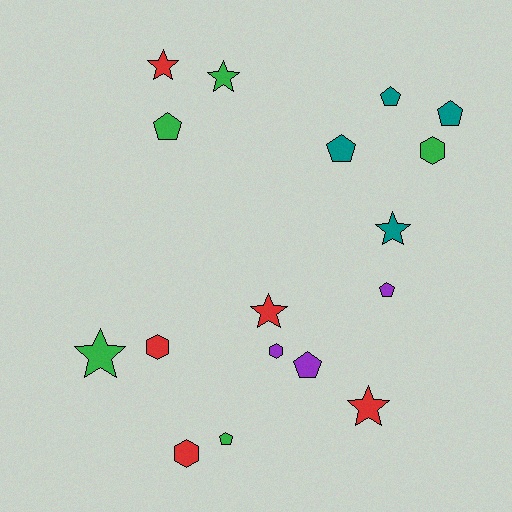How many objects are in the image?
There are 17 objects.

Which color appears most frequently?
Red, with 5 objects.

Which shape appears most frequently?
Pentagon, with 7 objects.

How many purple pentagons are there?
There are 2 purple pentagons.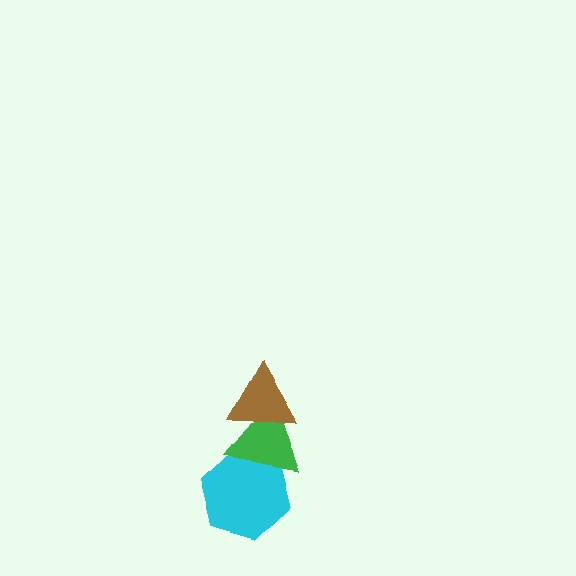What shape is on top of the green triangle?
The brown triangle is on top of the green triangle.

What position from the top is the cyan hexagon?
The cyan hexagon is 3rd from the top.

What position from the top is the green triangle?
The green triangle is 2nd from the top.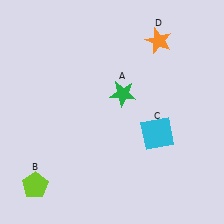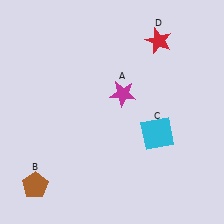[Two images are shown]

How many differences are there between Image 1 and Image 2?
There are 3 differences between the two images.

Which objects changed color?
A changed from green to magenta. B changed from lime to brown. D changed from orange to red.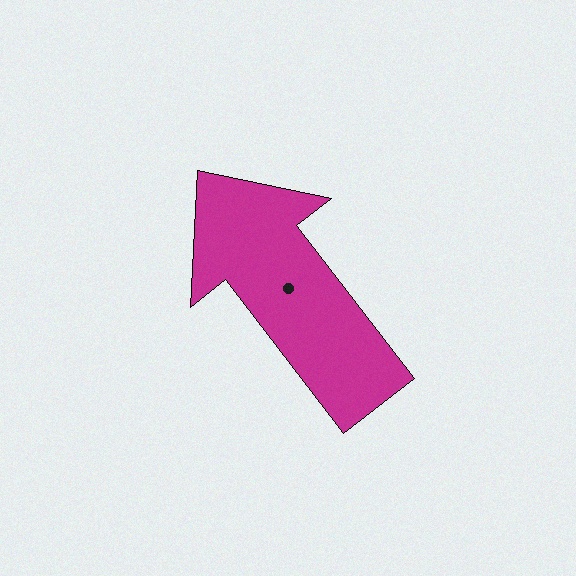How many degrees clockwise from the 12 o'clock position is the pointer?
Approximately 322 degrees.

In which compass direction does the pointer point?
Northwest.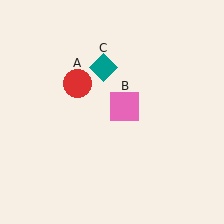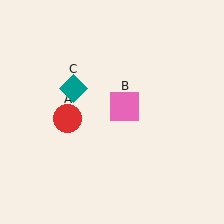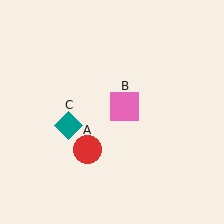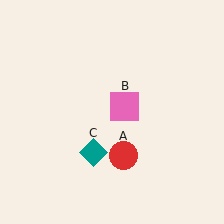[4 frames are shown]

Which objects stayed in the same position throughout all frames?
Pink square (object B) remained stationary.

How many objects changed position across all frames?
2 objects changed position: red circle (object A), teal diamond (object C).